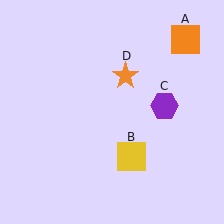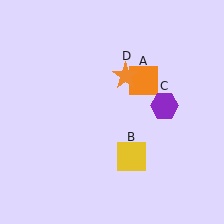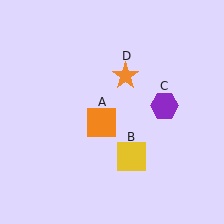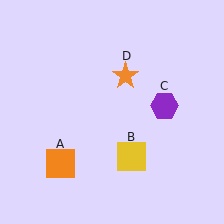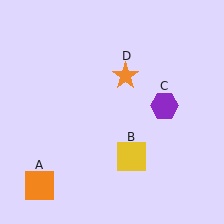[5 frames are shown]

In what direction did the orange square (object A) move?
The orange square (object A) moved down and to the left.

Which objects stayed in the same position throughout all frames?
Yellow square (object B) and purple hexagon (object C) and orange star (object D) remained stationary.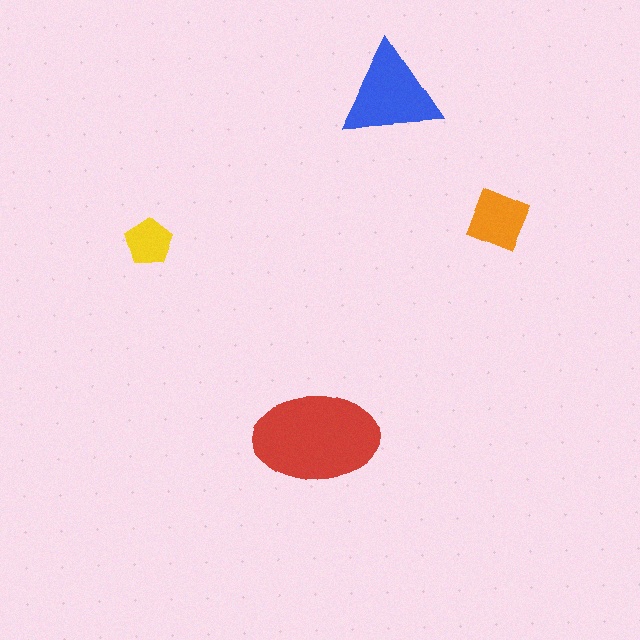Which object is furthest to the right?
The orange diamond is rightmost.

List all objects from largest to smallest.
The red ellipse, the blue triangle, the orange diamond, the yellow pentagon.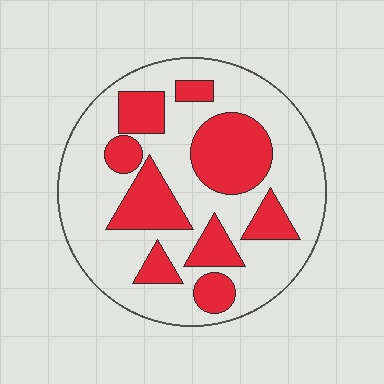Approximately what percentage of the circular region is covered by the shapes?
Approximately 35%.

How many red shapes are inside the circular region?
9.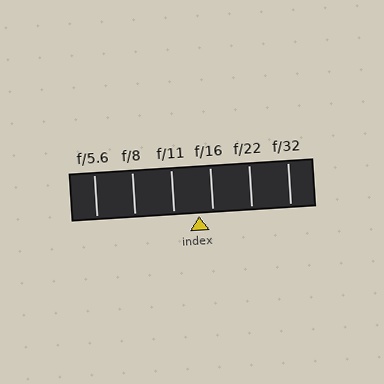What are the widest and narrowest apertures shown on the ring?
The widest aperture shown is f/5.6 and the narrowest is f/32.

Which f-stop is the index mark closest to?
The index mark is closest to f/16.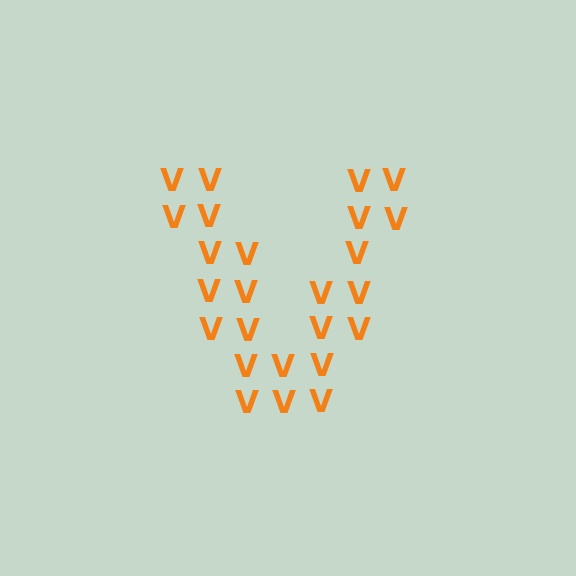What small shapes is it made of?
It is made of small letter V's.